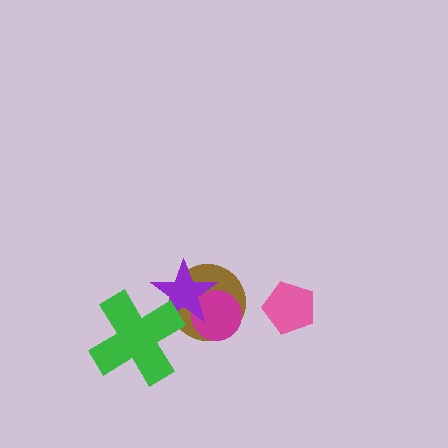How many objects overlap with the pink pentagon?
0 objects overlap with the pink pentagon.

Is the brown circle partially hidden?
Yes, it is partially covered by another shape.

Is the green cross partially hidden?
No, no other shape covers it.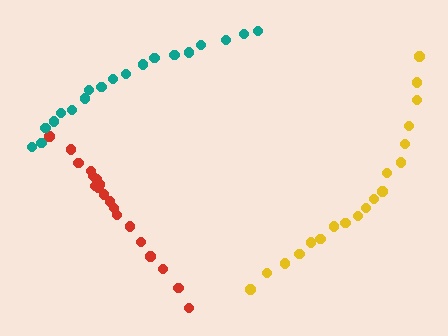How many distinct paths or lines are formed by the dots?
There are 3 distinct paths.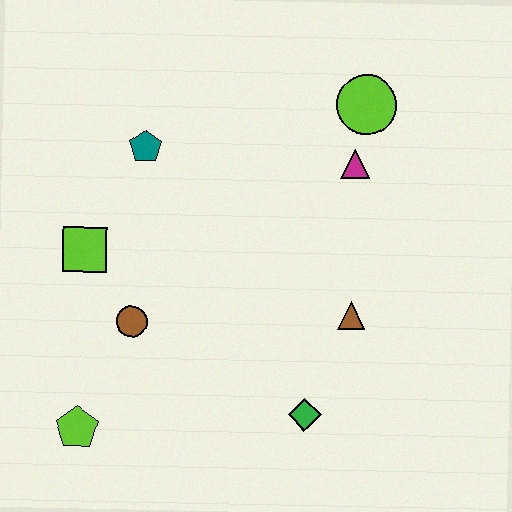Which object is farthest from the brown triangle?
The lime pentagon is farthest from the brown triangle.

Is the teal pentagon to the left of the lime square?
No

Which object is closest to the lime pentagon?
The brown circle is closest to the lime pentagon.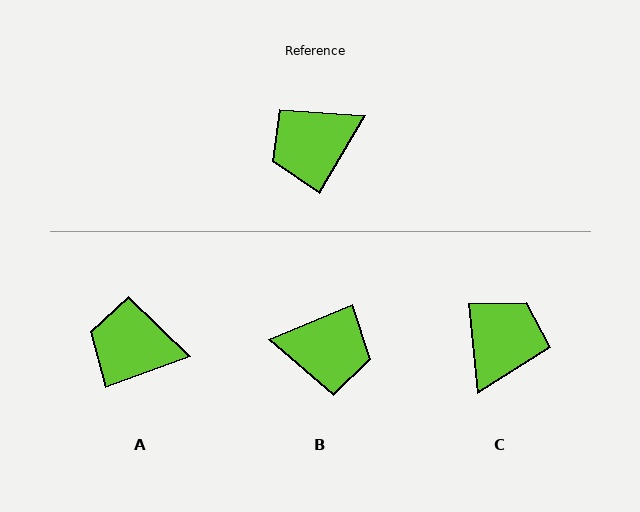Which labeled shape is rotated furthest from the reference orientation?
C, about 144 degrees away.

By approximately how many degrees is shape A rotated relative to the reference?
Approximately 40 degrees clockwise.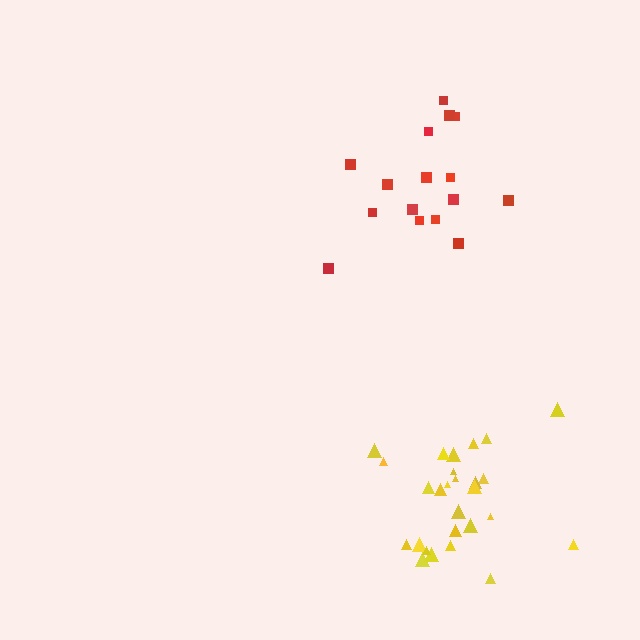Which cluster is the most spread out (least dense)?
Red.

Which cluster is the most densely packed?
Yellow.